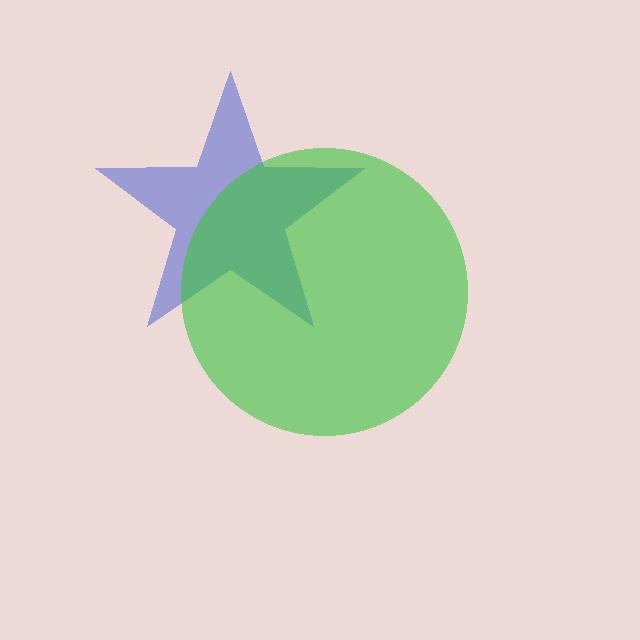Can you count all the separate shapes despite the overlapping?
Yes, there are 2 separate shapes.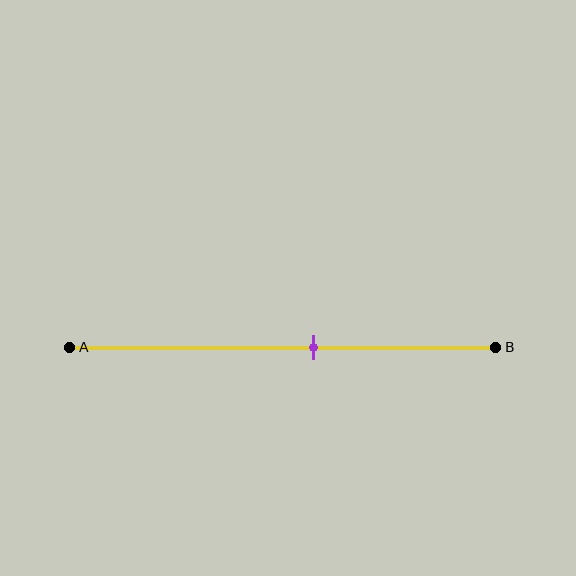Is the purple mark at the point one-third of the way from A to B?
No, the mark is at about 55% from A, not at the 33% one-third point.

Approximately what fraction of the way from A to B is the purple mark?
The purple mark is approximately 55% of the way from A to B.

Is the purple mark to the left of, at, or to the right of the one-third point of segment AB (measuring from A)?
The purple mark is to the right of the one-third point of segment AB.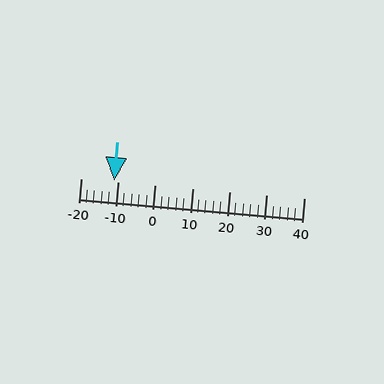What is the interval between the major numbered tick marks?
The major tick marks are spaced 10 units apart.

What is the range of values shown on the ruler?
The ruler shows values from -20 to 40.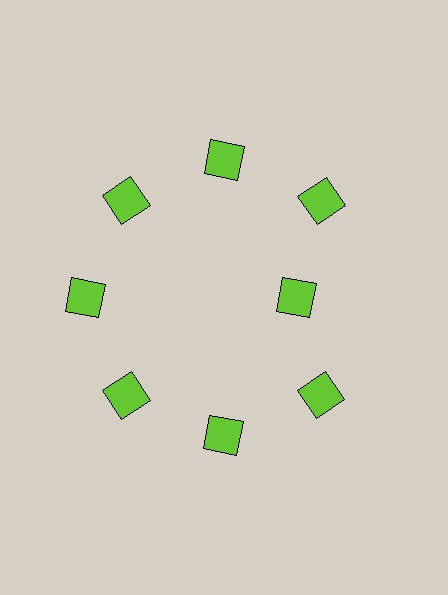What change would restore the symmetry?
The symmetry would be restored by moving it outward, back onto the ring so that all 8 diamonds sit at equal angles and equal distance from the center.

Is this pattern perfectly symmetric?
No. The 8 lime diamonds are arranged in a ring, but one element near the 3 o'clock position is pulled inward toward the center, breaking the 8-fold rotational symmetry.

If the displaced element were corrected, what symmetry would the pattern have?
It would have 8-fold rotational symmetry — the pattern would map onto itself every 45 degrees.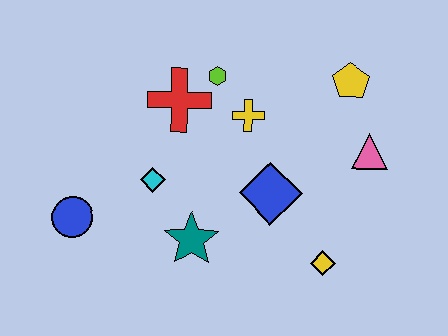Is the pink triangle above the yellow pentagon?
No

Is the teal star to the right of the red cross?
Yes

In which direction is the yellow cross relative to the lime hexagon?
The yellow cross is below the lime hexagon.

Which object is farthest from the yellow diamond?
The blue circle is farthest from the yellow diamond.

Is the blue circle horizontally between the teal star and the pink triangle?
No